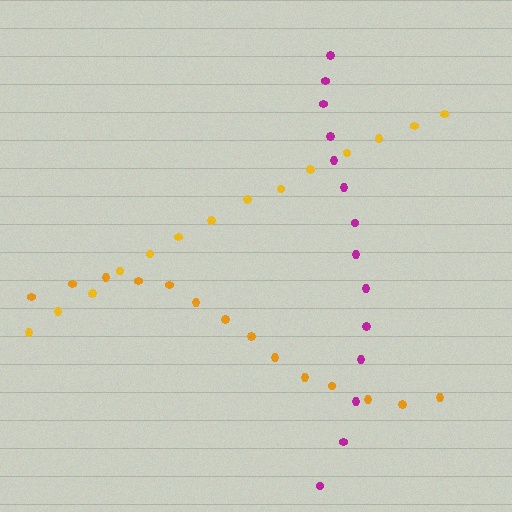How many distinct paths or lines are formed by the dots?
There are 3 distinct paths.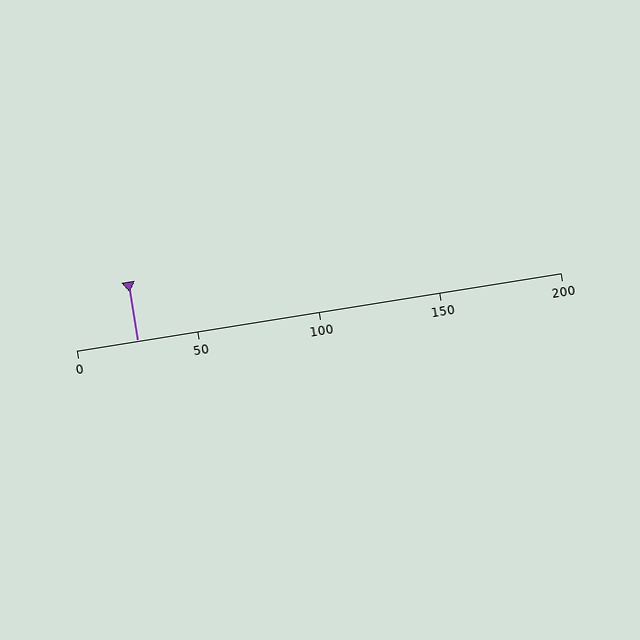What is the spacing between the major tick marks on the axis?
The major ticks are spaced 50 apart.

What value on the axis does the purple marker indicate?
The marker indicates approximately 25.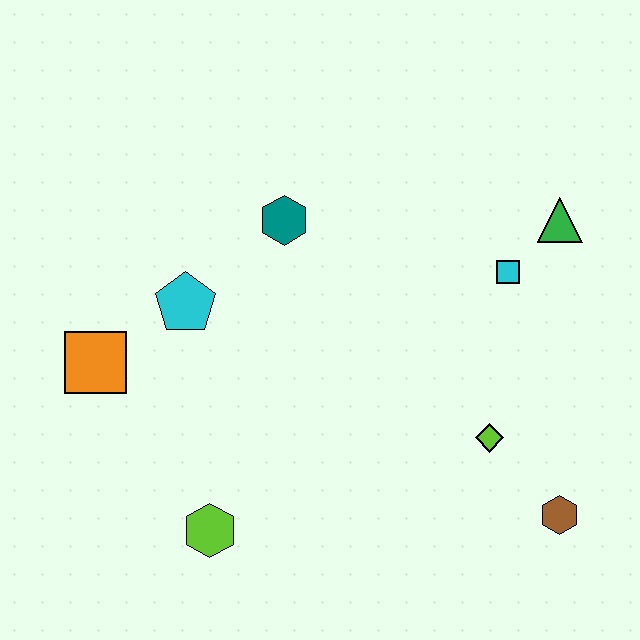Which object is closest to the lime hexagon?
The orange square is closest to the lime hexagon.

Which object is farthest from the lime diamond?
The orange square is farthest from the lime diamond.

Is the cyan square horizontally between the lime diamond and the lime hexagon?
No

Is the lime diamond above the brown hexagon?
Yes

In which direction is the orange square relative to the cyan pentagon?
The orange square is to the left of the cyan pentagon.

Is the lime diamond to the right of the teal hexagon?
Yes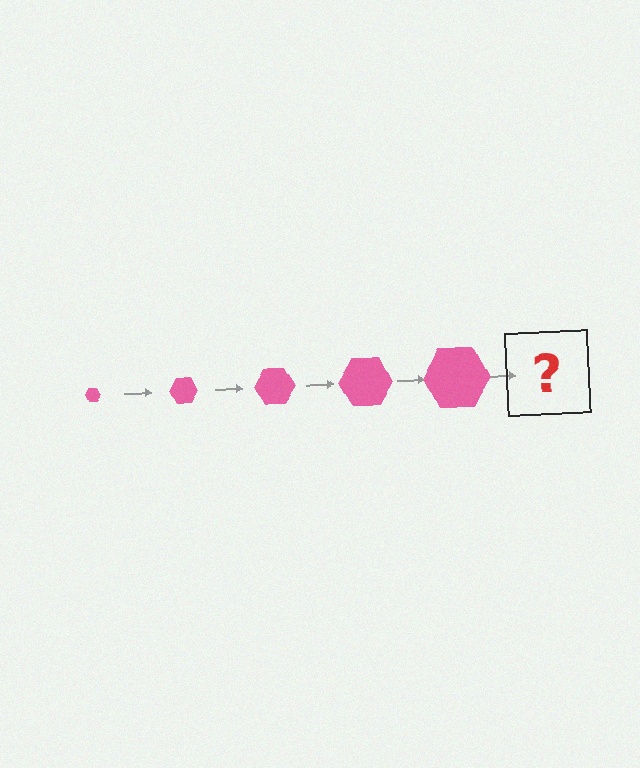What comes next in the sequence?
The next element should be a pink hexagon, larger than the previous one.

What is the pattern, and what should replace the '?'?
The pattern is that the hexagon gets progressively larger each step. The '?' should be a pink hexagon, larger than the previous one.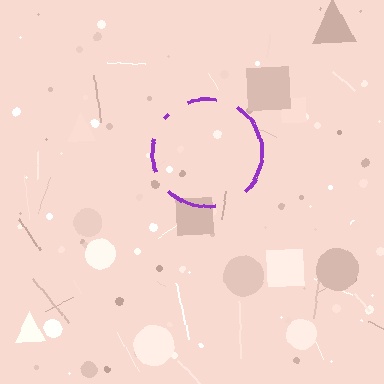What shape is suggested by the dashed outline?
The dashed outline suggests a circle.